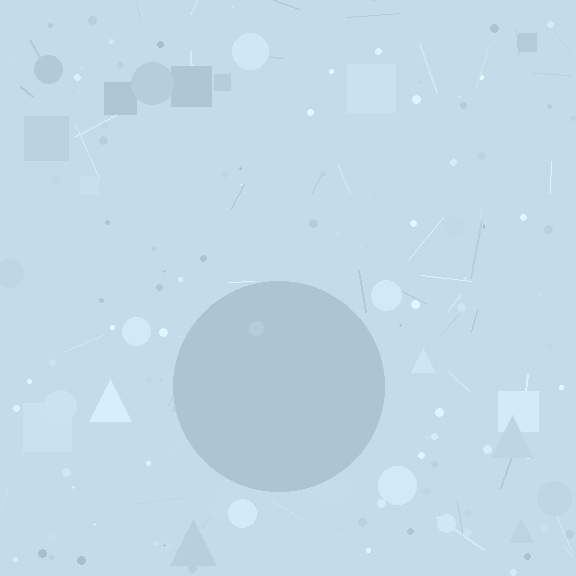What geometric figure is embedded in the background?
A circle is embedded in the background.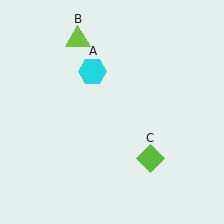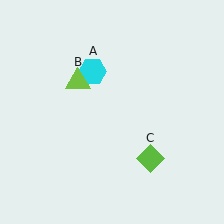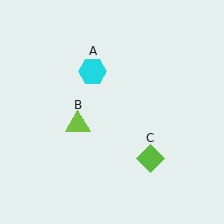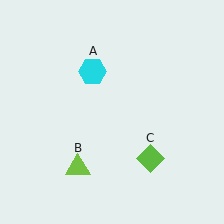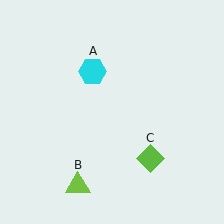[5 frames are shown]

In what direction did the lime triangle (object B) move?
The lime triangle (object B) moved down.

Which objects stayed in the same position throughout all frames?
Cyan hexagon (object A) and lime diamond (object C) remained stationary.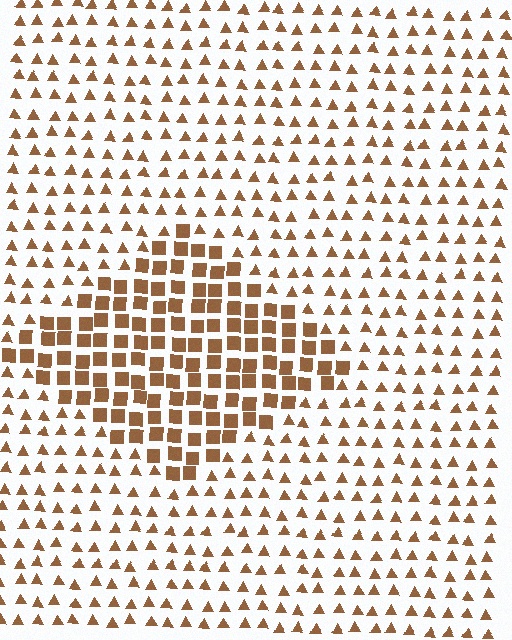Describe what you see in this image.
The image is filled with small brown elements arranged in a uniform grid. A diamond-shaped region contains squares, while the surrounding area contains triangles. The boundary is defined purely by the change in element shape.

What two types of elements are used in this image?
The image uses squares inside the diamond region and triangles outside it.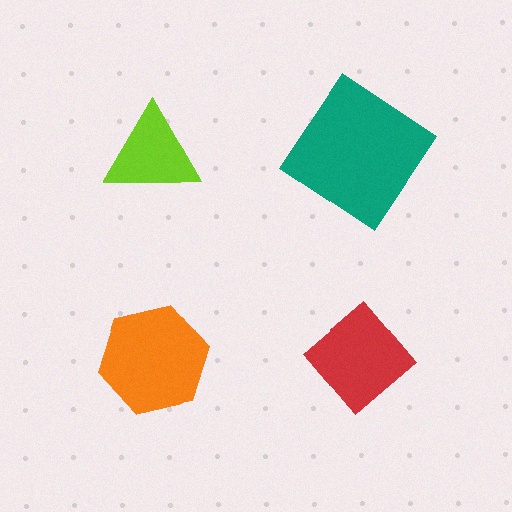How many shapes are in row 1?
2 shapes.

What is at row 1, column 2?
A teal diamond.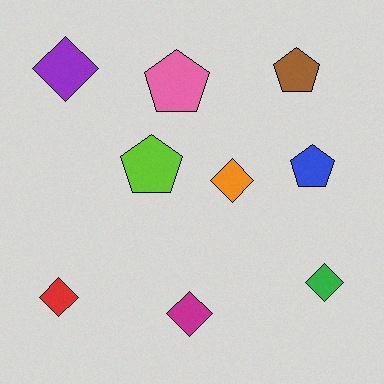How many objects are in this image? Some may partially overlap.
There are 9 objects.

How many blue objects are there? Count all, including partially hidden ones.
There is 1 blue object.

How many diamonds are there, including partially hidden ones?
There are 5 diamonds.